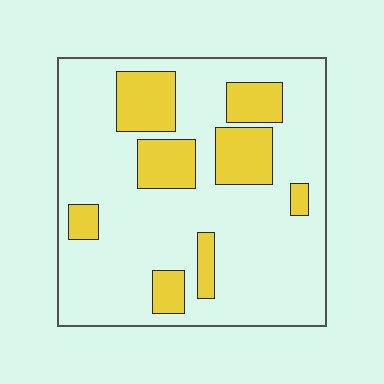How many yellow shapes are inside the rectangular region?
8.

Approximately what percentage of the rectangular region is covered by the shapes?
Approximately 25%.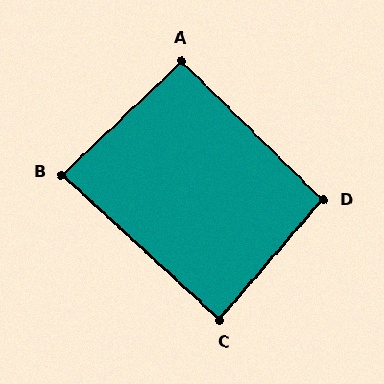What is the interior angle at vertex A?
Approximately 92 degrees (approximately right).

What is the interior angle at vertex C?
Approximately 88 degrees (approximately right).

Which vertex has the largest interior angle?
D, at approximately 94 degrees.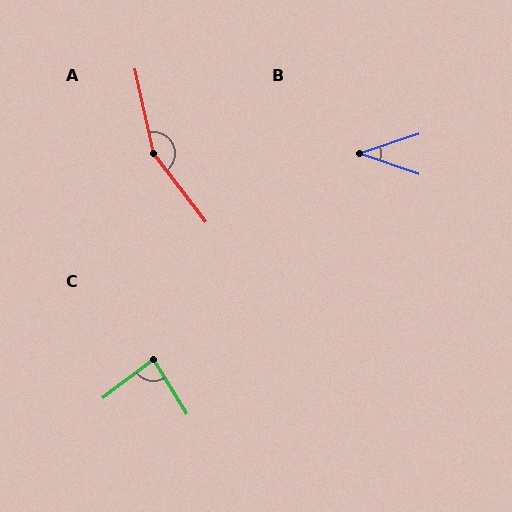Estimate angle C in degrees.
Approximately 84 degrees.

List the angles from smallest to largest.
B (37°), C (84°), A (155°).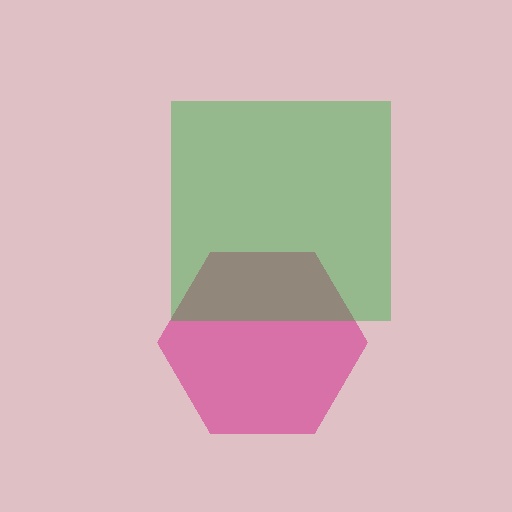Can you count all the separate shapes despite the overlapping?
Yes, there are 2 separate shapes.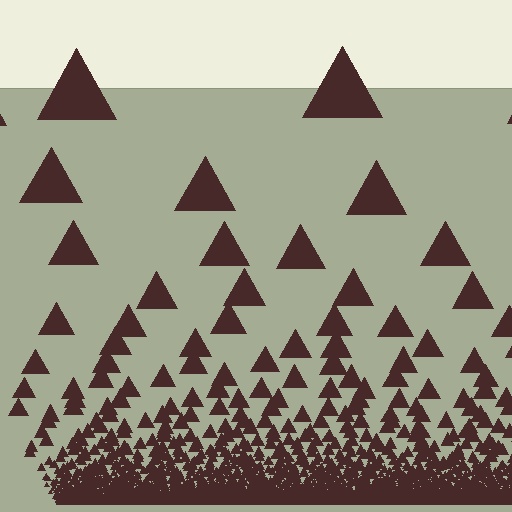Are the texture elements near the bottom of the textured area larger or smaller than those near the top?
Smaller. The gradient is inverted — elements near the bottom are smaller and denser.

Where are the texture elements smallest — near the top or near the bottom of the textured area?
Near the bottom.